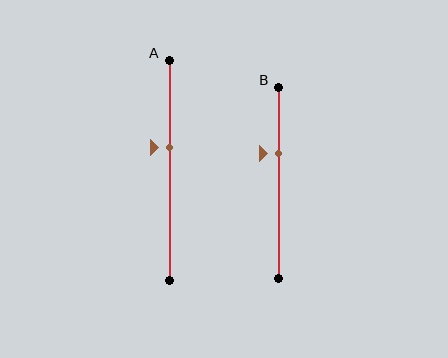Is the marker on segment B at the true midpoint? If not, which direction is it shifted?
No, the marker on segment B is shifted upward by about 15% of the segment length.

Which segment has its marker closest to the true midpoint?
Segment A has its marker closest to the true midpoint.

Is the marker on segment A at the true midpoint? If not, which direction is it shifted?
No, the marker on segment A is shifted upward by about 10% of the segment length.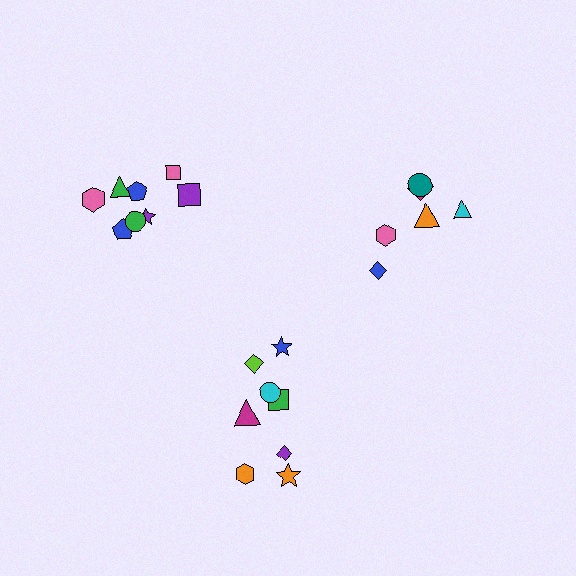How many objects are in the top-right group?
There are 6 objects.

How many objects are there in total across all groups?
There are 22 objects.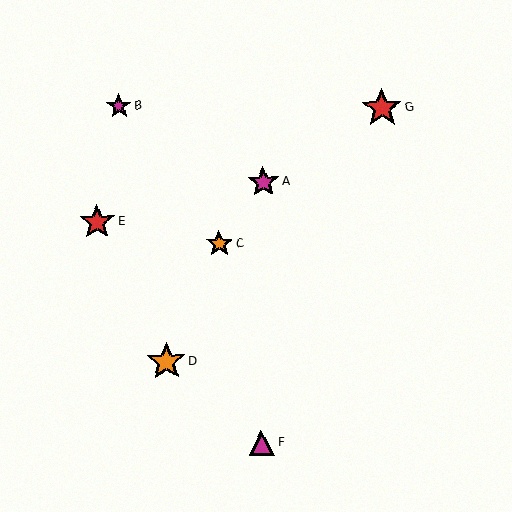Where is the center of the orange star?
The center of the orange star is at (219, 244).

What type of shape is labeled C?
Shape C is an orange star.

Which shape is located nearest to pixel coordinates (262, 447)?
The magenta triangle (labeled F) at (262, 443) is nearest to that location.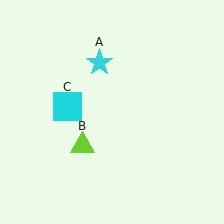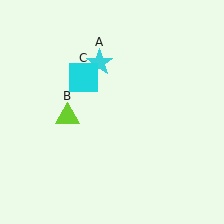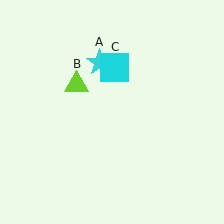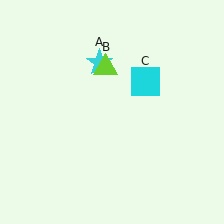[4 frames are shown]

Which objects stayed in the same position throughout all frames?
Cyan star (object A) remained stationary.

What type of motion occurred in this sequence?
The lime triangle (object B), cyan square (object C) rotated clockwise around the center of the scene.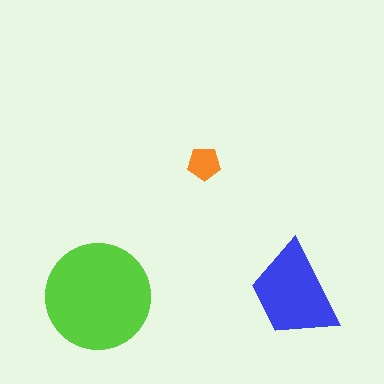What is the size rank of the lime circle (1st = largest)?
1st.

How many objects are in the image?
There are 3 objects in the image.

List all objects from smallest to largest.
The orange pentagon, the blue trapezoid, the lime circle.